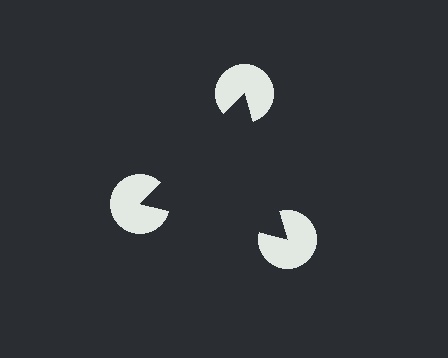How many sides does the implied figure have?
3 sides.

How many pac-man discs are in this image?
There are 3 — one at each vertex of the illusory triangle.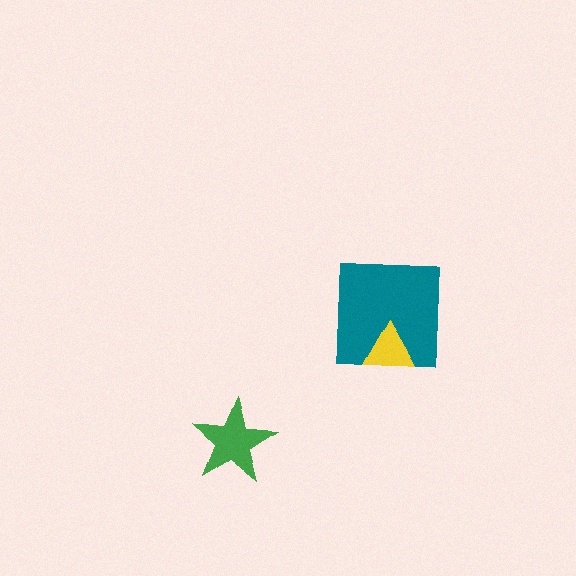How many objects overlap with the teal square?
1 object overlaps with the teal square.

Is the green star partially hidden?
No, no other shape covers it.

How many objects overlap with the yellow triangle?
1 object overlaps with the yellow triangle.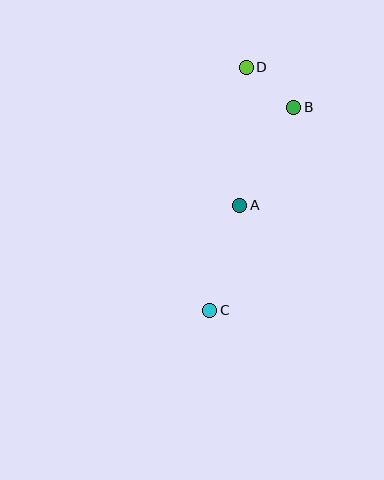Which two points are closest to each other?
Points B and D are closest to each other.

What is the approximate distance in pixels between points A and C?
The distance between A and C is approximately 109 pixels.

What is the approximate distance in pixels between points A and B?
The distance between A and B is approximately 112 pixels.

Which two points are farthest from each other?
Points C and D are farthest from each other.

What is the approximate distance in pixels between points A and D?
The distance between A and D is approximately 138 pixels.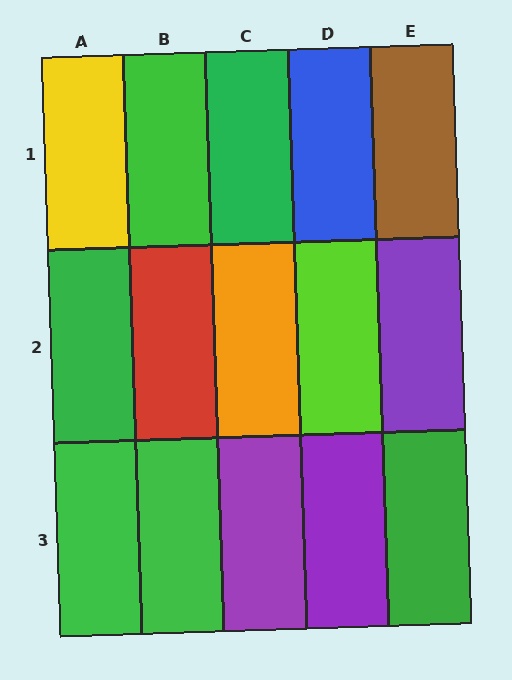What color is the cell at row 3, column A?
Green.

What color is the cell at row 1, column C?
Green.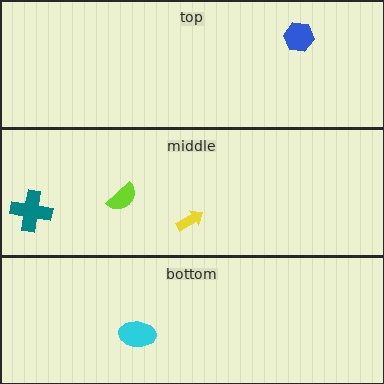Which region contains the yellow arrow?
The middle region.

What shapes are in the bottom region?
The cyan ellipse.